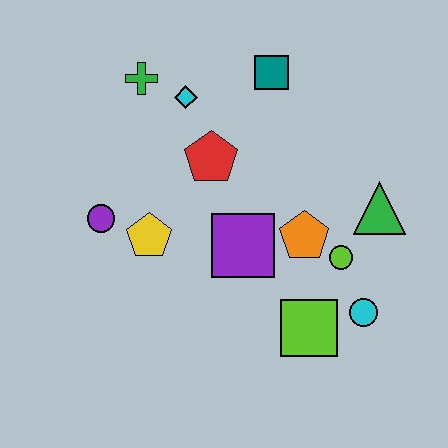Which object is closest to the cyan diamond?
The green cross is closest to the cyan diamond.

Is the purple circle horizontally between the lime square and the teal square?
No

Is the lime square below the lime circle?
Yes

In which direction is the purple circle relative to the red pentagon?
The purple circle is to the left of the red pentagon.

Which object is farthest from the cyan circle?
The green cross is farthest from the cyan circle.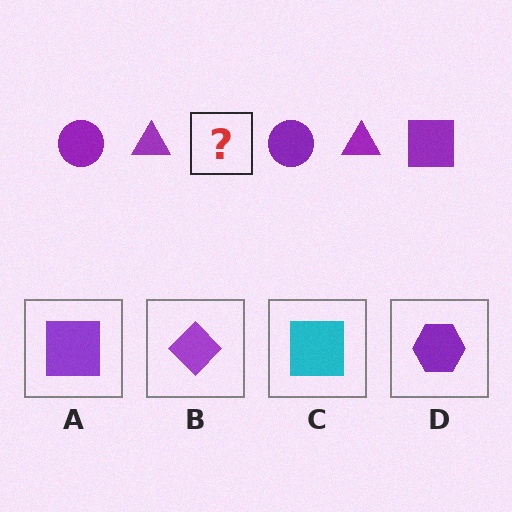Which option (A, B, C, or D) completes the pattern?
A.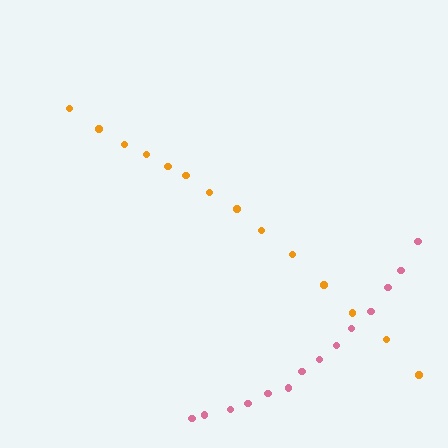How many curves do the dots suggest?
There are 2 distinct paths.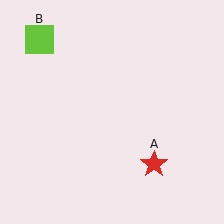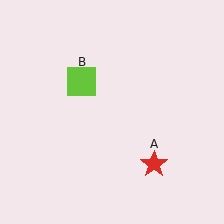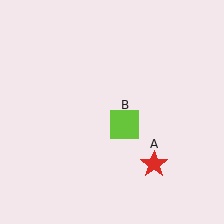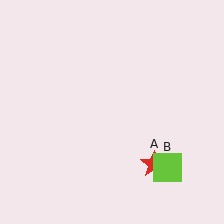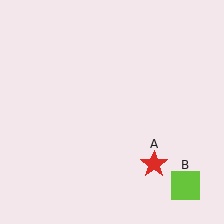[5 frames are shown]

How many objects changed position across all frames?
1 object changed position: lime square (object B).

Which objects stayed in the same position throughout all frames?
Red star (object A) remained stationary.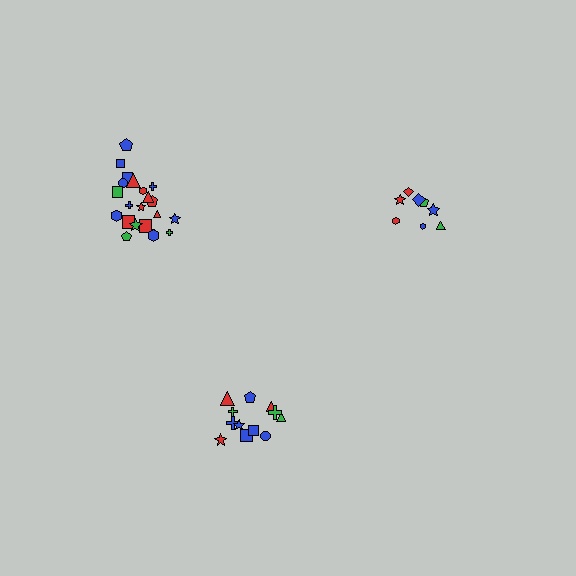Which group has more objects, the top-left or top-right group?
The top-left group.